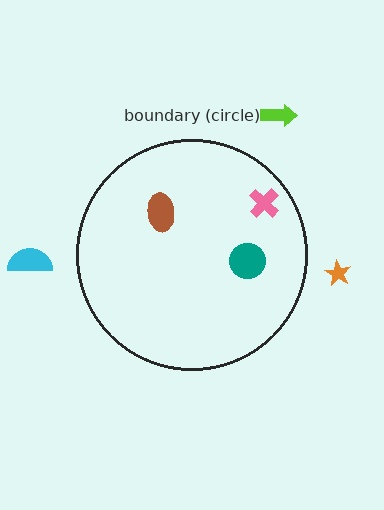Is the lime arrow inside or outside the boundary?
Outside.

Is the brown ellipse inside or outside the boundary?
Inside.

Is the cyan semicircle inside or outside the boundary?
Outside.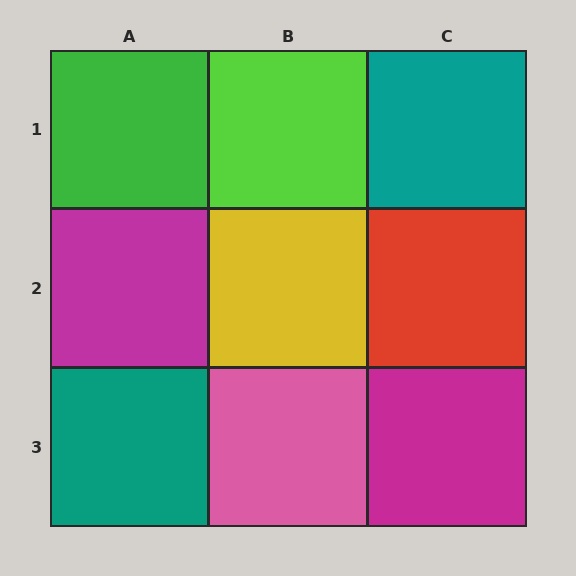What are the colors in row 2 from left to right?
Magenta, yellow, red.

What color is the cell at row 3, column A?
Teal.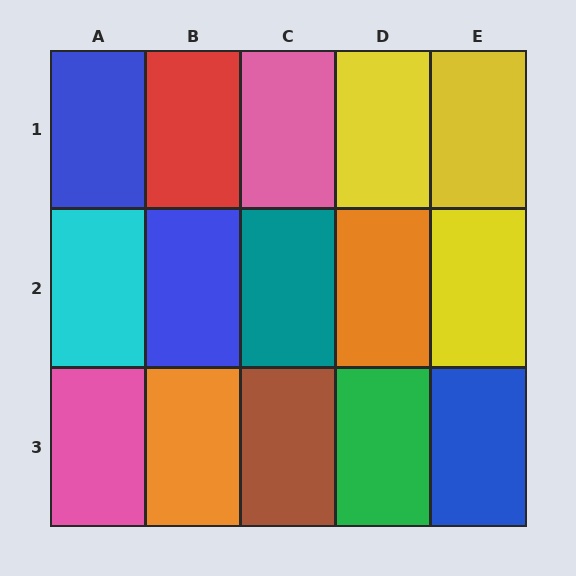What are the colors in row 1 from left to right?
Blue, red, pink, yellow, yellow.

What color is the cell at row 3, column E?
Blue.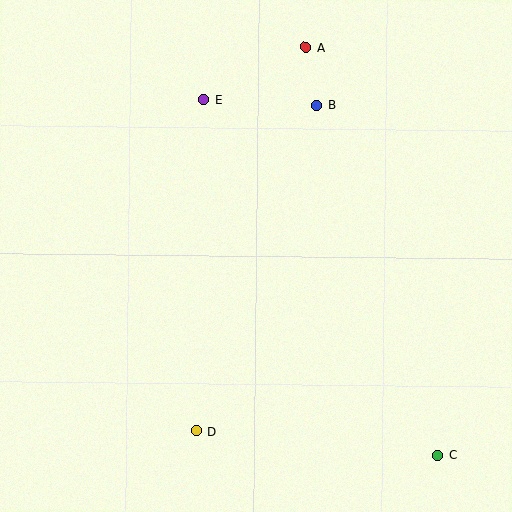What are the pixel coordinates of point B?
Point B is at (316, 105).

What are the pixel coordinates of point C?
Point C is at (437, 455).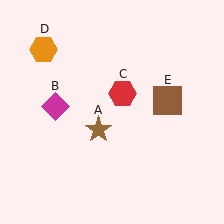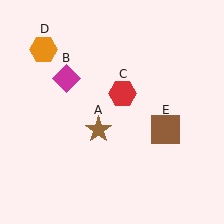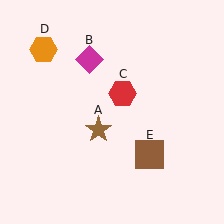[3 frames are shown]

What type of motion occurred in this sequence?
The magenta diamond (object B), brown square (object E) rotated clockwise around the center of the scene.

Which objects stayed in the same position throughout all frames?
Brown star (object A) and red hexagon (object C) and orange hexagon (object D) remained stationary.